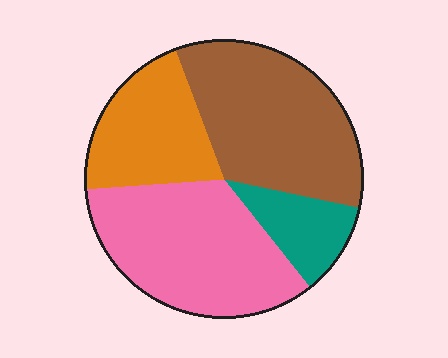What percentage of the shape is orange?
Orange covers 21% of the shape.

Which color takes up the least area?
Teal, at roughly 10%.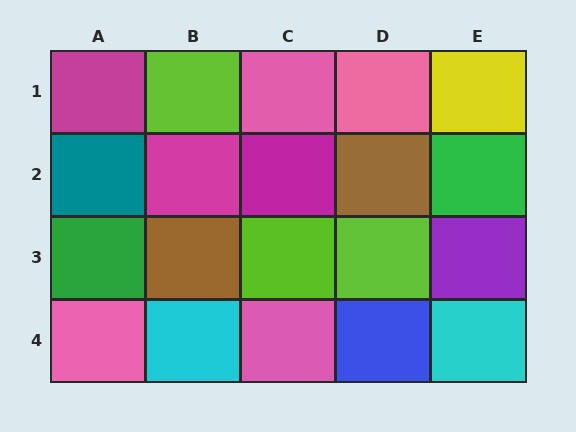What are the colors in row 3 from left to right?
Green, brown, lime, lime, purple.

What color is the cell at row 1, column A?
Magenta.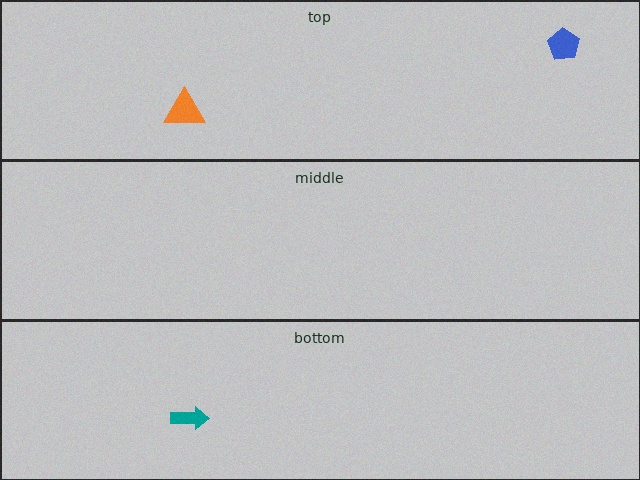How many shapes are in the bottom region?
1.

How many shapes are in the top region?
2.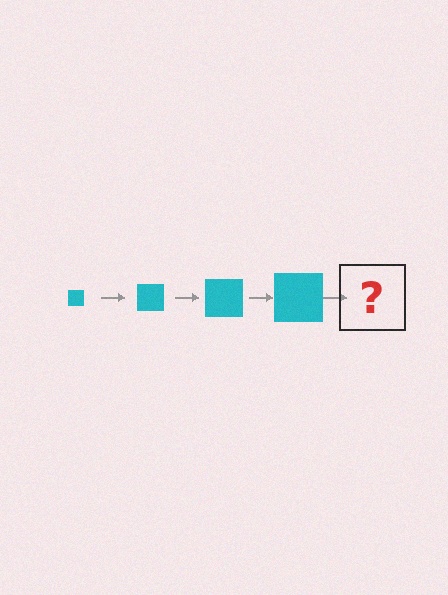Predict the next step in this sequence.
The next step is a cyan square, larger than the previous one.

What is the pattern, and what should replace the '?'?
The pattern is that the square gets progressively larger each step. The '?' should be a cyan square, larger than the previous one.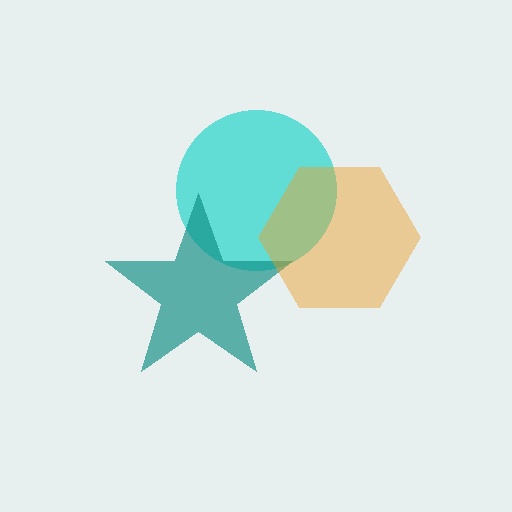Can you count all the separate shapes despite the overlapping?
Yes, there are 3 separate shapes.